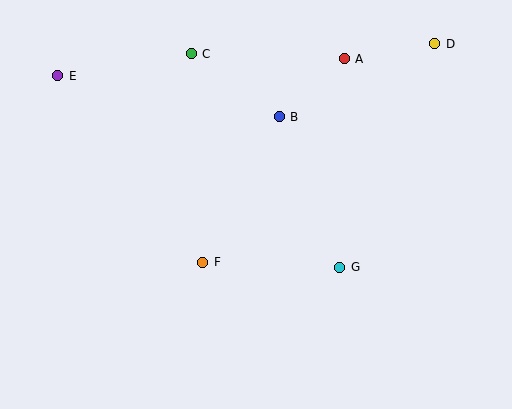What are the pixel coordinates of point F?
Point F is at (203, 262).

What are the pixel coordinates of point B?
Point B is at (279, 117).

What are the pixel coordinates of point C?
Point C is at (191, 54).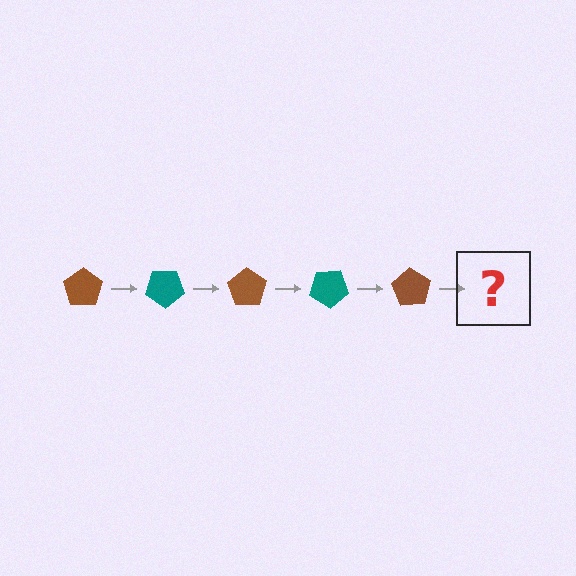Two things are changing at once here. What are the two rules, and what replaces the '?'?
The two rules are that it rotates 35 degrees each step and the color cycles through brown and teal. The '?' should be a teal pentagon, rotated 175 degrees from the start.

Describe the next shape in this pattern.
It should be a teal pentagon, rotated 175 degrees from the start.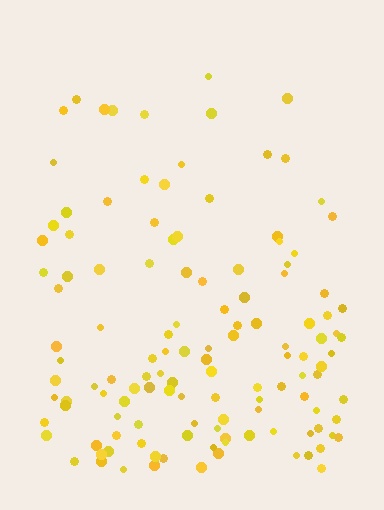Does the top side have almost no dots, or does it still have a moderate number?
Still a moderate number, just noticeably fewer than the bottom.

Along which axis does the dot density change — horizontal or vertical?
Vertical.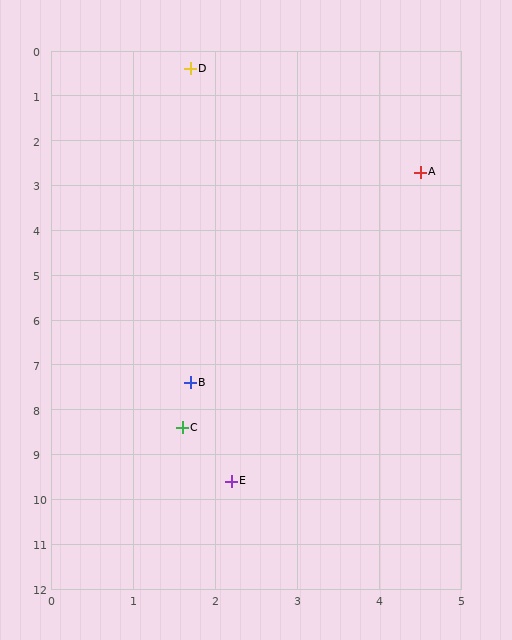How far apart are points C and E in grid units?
Points C and E are about 1.3 grid units apart.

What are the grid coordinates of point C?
Point C is at approximately (1.6, 8.4).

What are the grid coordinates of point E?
Point E is at approximately (2.2, 9.6).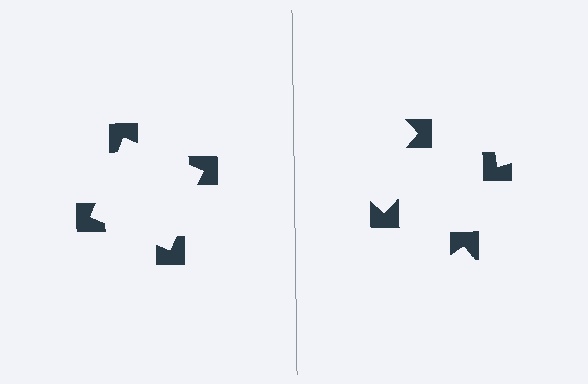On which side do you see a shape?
An illusory square appears on the left side. On the right side the wedge cuts are rotated, so no coherent shape forms.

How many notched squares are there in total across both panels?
8 — 4 on each side.